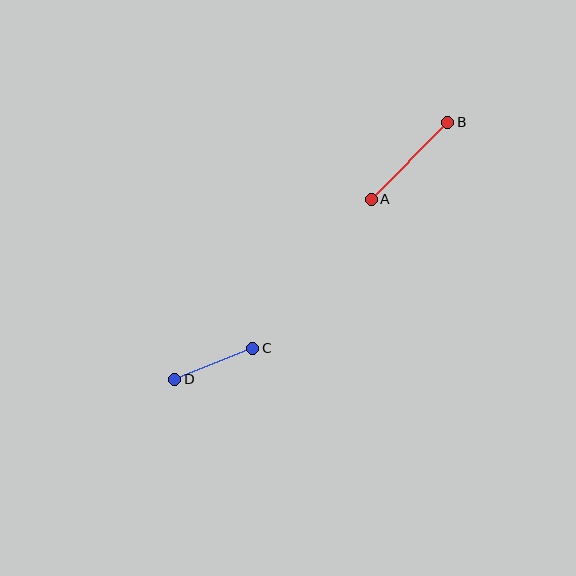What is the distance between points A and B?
The distance is approximately 109 pixels.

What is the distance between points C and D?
The distance is approximately 84 pixels.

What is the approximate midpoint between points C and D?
The midpoint is at approximately (214, 364) pixels.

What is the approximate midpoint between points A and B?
The midpoint is at approximately (409, 161) pixels.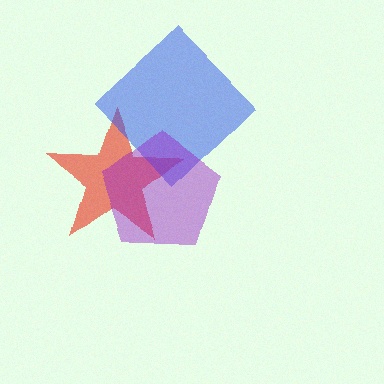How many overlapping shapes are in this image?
There are 3 overlapping shapes in the image.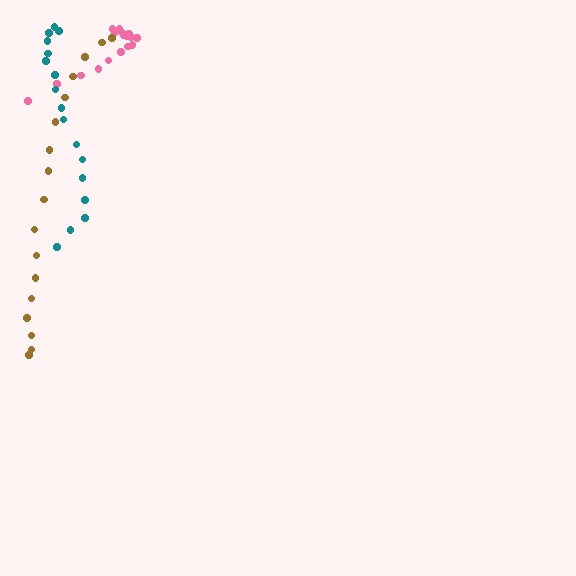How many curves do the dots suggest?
There are 3 distinct paths.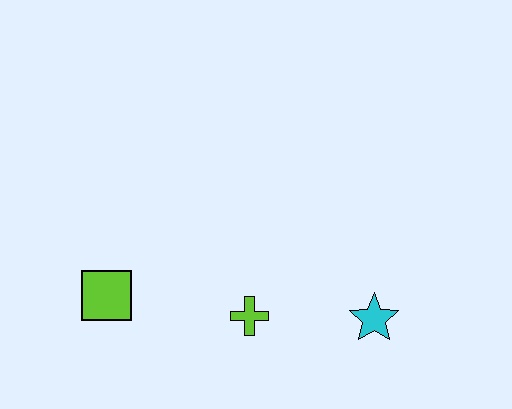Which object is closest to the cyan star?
The lime cross is closest to the cyan star.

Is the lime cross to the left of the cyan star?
Yes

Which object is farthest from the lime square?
The cyan star is farthest from the lime square.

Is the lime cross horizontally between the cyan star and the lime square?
Yes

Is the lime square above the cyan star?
Yes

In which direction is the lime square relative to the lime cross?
The lime square is to the left of the lime cross.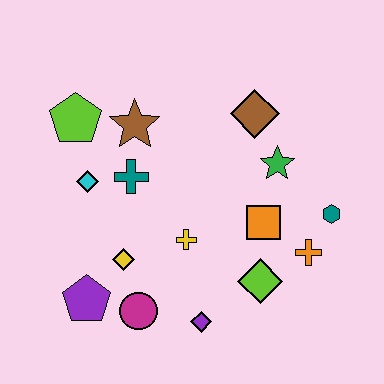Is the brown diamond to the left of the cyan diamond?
No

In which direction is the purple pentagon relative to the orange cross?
The purple pentagon is to the left of the orange cross.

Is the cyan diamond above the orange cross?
Yes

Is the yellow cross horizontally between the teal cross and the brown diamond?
Yes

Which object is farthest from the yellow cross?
The lime pentagon is farthest from the yellow cross.